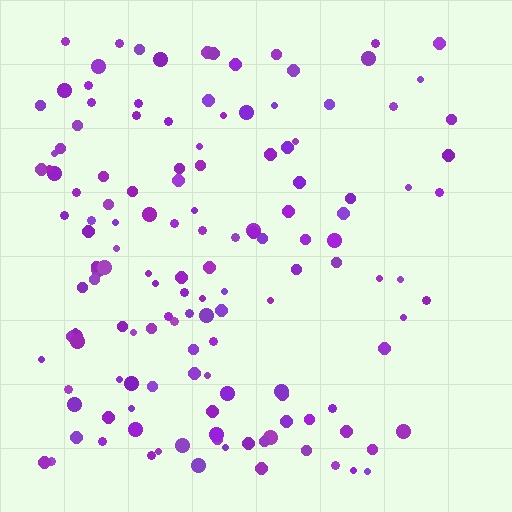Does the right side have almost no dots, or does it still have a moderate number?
Still a moderate number, just noticeably fewer than the left.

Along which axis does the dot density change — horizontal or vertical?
Horizontal.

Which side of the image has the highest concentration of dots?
The left.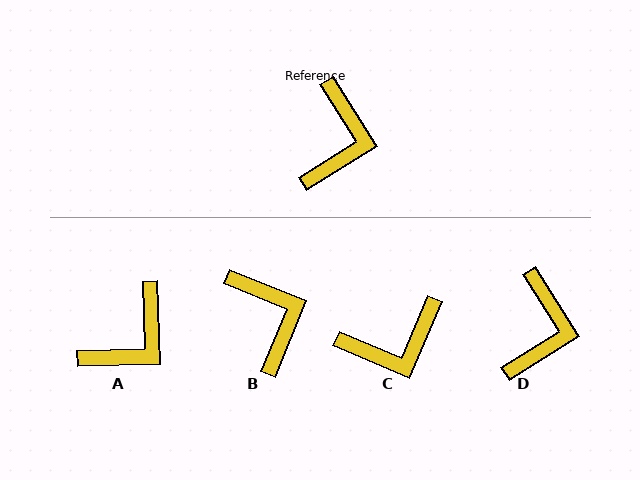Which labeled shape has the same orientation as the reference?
D.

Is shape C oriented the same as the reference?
No, it is off by about 55 degrees.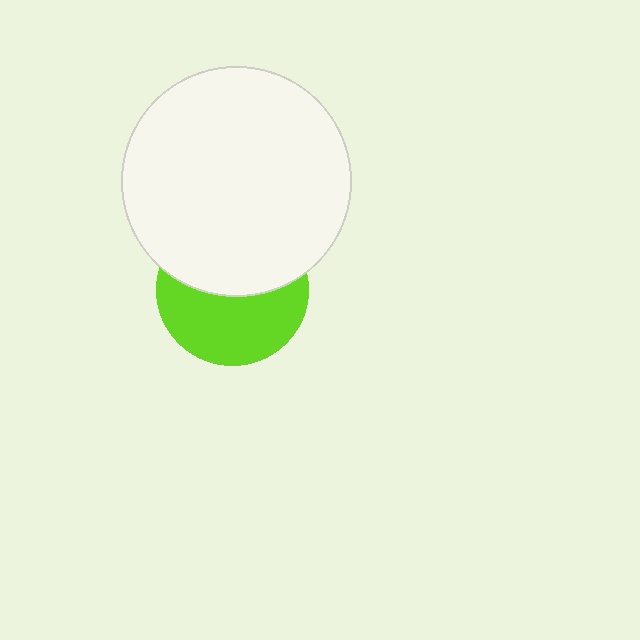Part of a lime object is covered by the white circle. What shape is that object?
It is a circle.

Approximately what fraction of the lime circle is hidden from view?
Roughly 48% of the lime circle is hidden behind the white circle.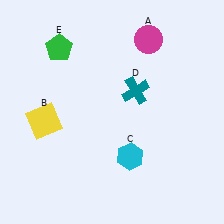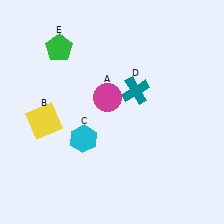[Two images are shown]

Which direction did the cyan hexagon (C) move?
The cyan hexagon (C) moved left.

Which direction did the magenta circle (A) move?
The magenta circle (A) moved down.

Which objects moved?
The objects that moved are: the magenta circle (A), the cyan hexagon (C).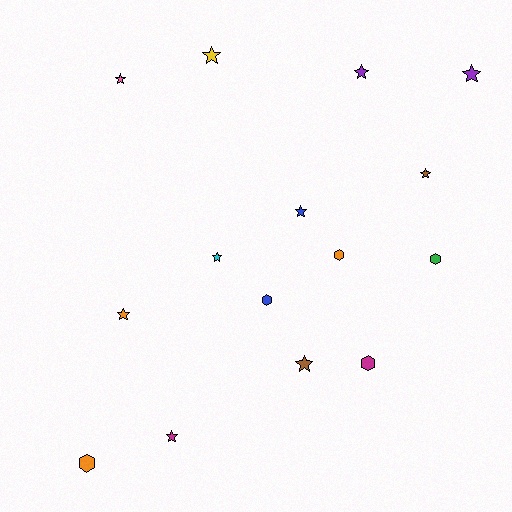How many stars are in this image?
There are 10 stars.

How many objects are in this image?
There are 15 objects.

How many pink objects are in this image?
There is 1 pink object.